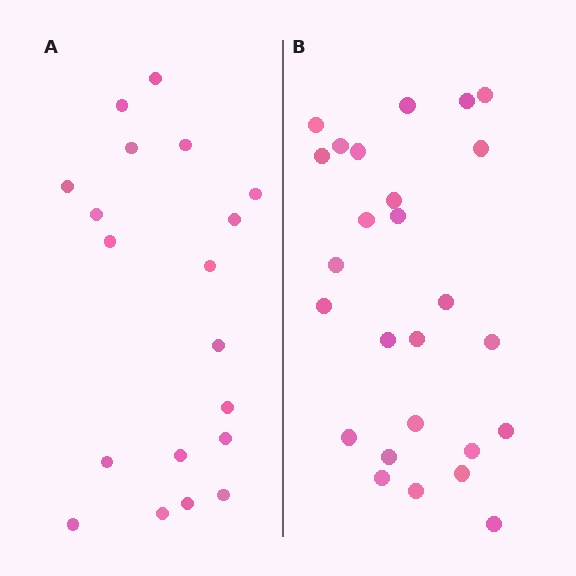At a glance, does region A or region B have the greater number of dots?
Region B (the right region) has more dots.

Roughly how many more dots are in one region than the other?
Region B has roughly 8 or so more dots than region A.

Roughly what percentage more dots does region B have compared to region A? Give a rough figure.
About 35% more.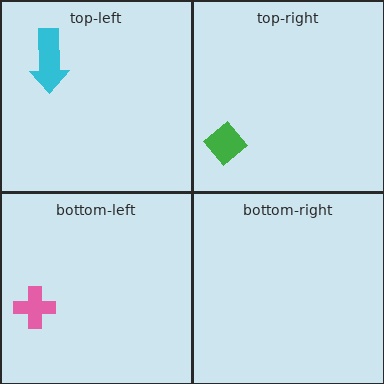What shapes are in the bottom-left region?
The pink cross.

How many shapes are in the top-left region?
1.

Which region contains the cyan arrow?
The top-left region.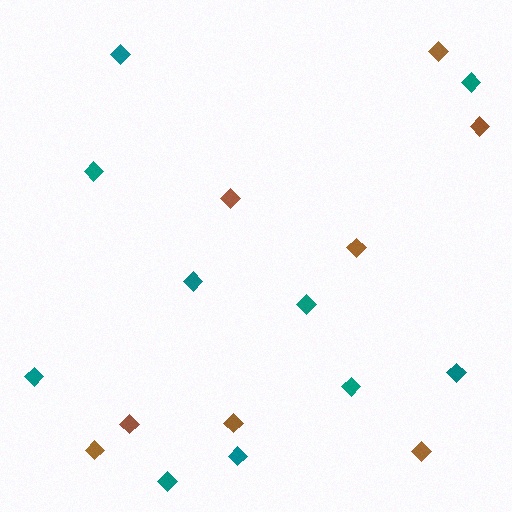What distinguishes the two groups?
There are 2 groups: one group of teal diamonds (10) and one group of brown diamonds (8).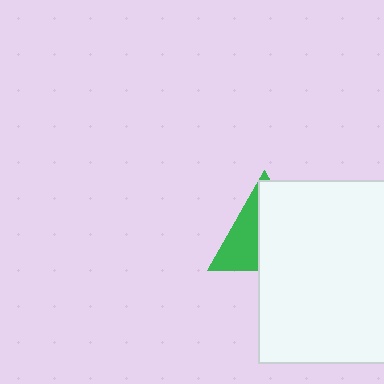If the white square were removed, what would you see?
You would see the complete green triangle.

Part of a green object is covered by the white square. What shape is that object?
It is a triangle.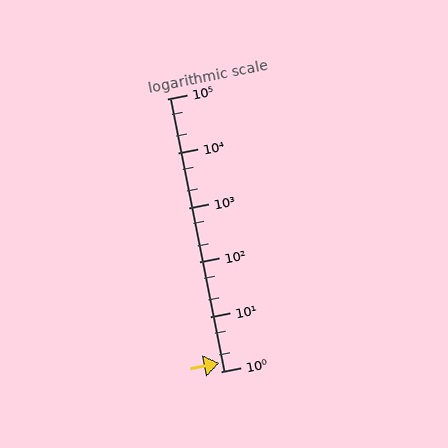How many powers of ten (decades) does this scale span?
The scale spans 5 decades, from 1 to 100000.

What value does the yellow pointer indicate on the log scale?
The pointer indicates approximately 1.4.